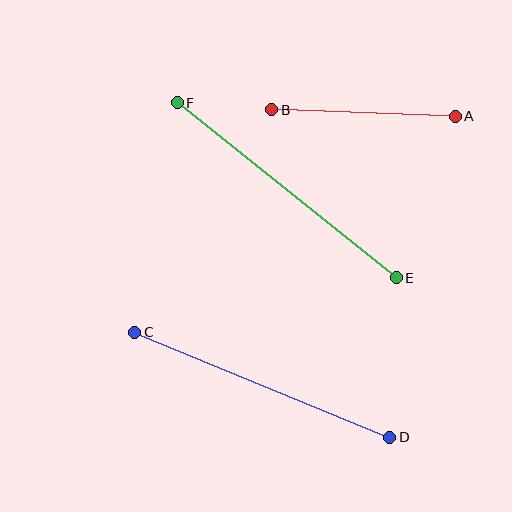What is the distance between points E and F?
The distance is approximately 280 pixels.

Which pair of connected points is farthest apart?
Points E and F are farthest apart.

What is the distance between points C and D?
The distance is approximately 276 pixels.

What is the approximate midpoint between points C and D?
The midpoint is at approximately (262, 385) pixels.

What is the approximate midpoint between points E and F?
The midpoint is at approximately (287, 190) pixels.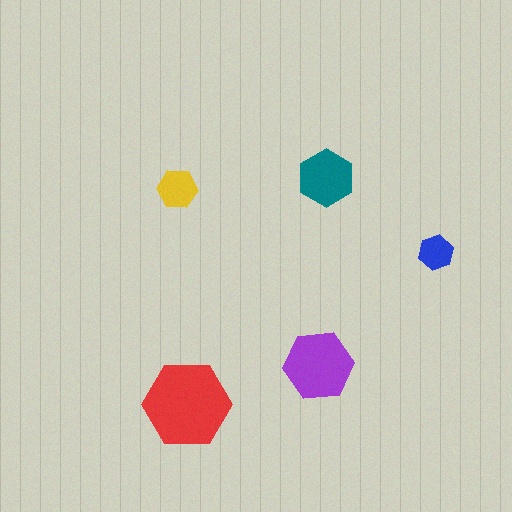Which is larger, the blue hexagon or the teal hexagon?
The teal one.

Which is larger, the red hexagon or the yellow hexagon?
The red one.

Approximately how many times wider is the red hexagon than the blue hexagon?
About 2.5 times wider.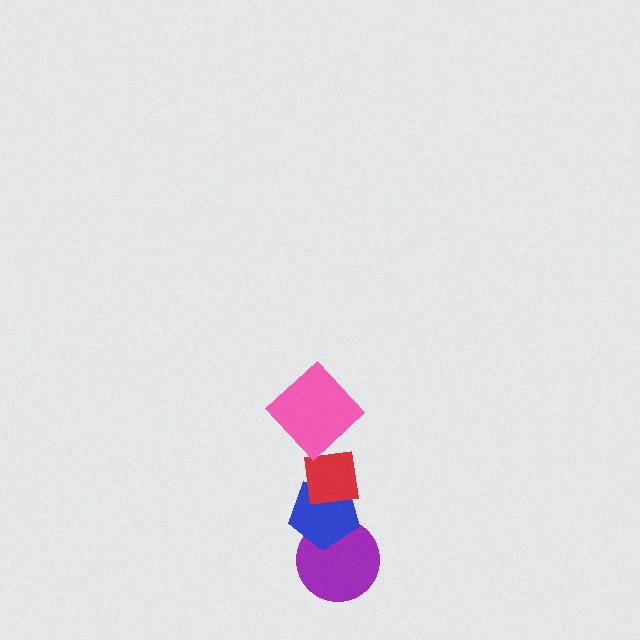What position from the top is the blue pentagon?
The blue pentagon is 3rd from the top.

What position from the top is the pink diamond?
The pink diamond is 1st from the top.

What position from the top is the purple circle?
The purple circle is 4th from the top.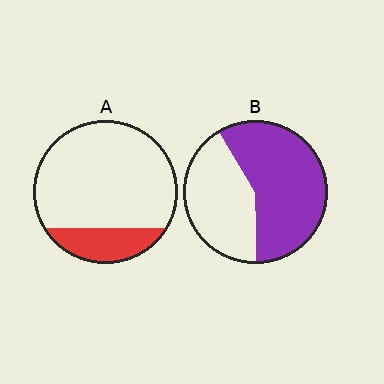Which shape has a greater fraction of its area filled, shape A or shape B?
Shape B.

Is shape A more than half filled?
No.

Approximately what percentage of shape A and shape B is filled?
A is approximately 20% and B is approximately 60%.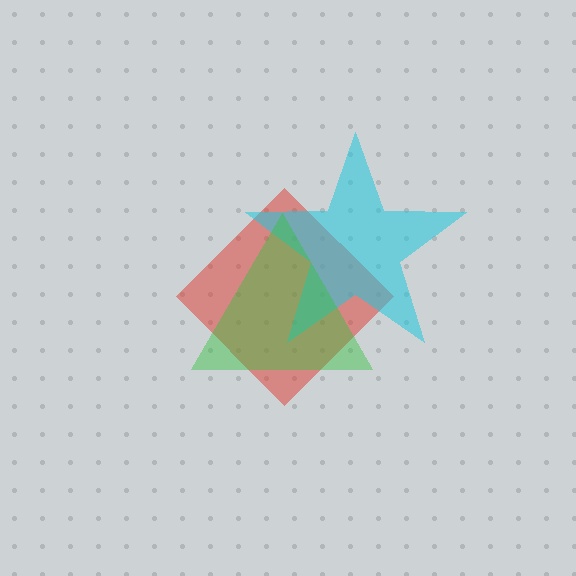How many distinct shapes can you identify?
There are 3 distinct shapes: a red diamond, a cyan star, a green triangle.